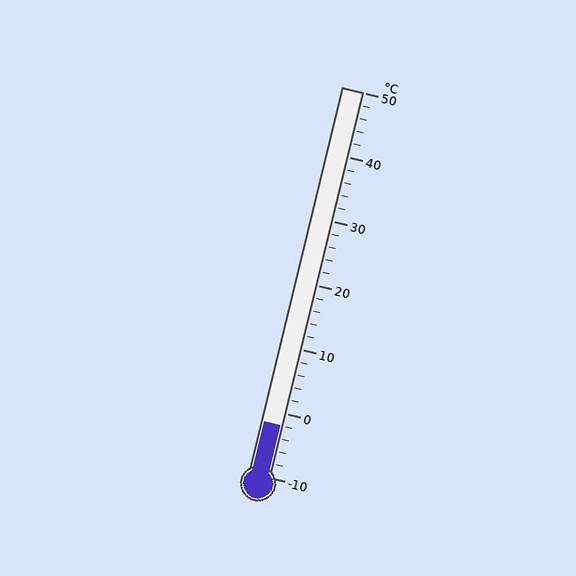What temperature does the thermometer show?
The thermometer shows approximately -2°C.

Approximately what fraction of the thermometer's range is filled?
The thermometer is filled to approximately 15% of its range.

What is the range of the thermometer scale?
The thermometer scale ranges from -10°C to 50°C.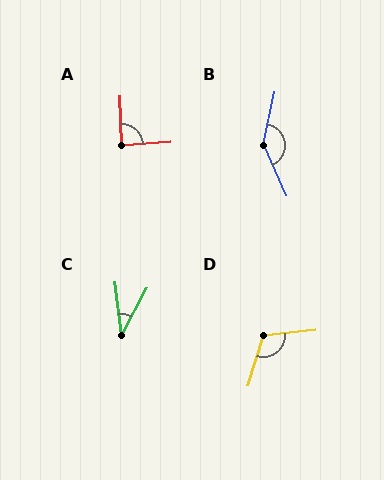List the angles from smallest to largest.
C (35°), A (88°), D (114°), B (144°).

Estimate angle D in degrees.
Approximately 114 degrees.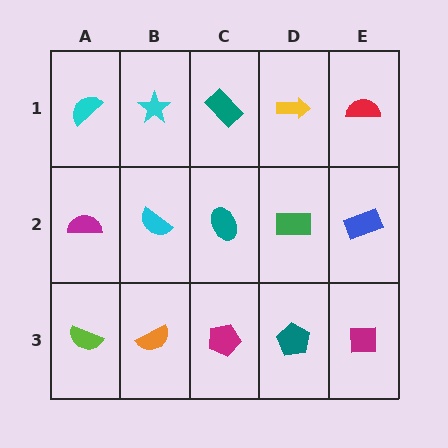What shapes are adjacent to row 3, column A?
A magenta semicircle (row 2, column A), an orange semicircle (row 3, column B).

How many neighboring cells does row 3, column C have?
3.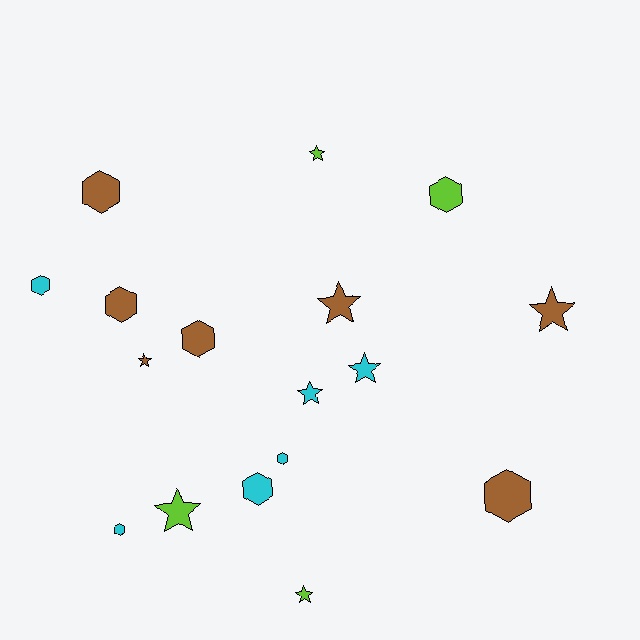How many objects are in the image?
There are 17 objects.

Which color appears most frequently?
Brown, with 7 objects.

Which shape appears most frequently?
Hexagon, with 9 objects.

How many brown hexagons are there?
There are 4 brown hexagons.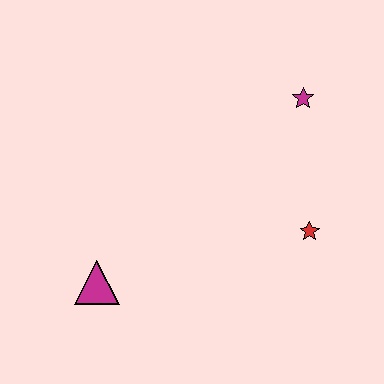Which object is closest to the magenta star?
The red star is closest to the magenta star.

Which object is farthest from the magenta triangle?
The magenta star is farthest from the magenta triangle.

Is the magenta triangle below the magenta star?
Yes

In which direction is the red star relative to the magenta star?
The red star is below the magenta star.